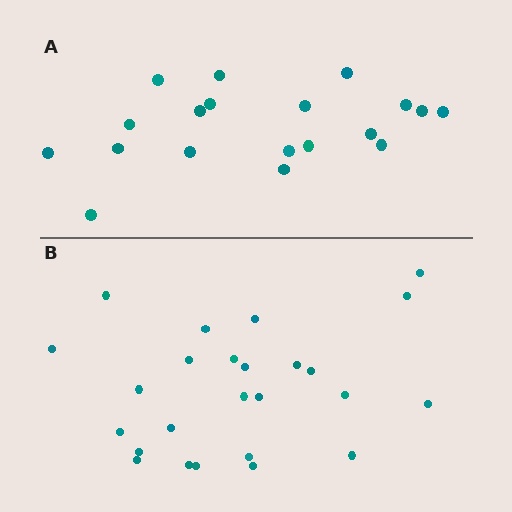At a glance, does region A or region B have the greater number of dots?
Region B (the bottom region) has more dots.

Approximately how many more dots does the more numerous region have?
Region B has about 6 more dots than region A.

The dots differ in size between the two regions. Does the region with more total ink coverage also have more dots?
No. Region A has more total ink coverage because its dots are larger, but region B actually contains more individual dots. Total area can be misleading — the number of items is what matters here.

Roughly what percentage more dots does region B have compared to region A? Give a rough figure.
About 30% more.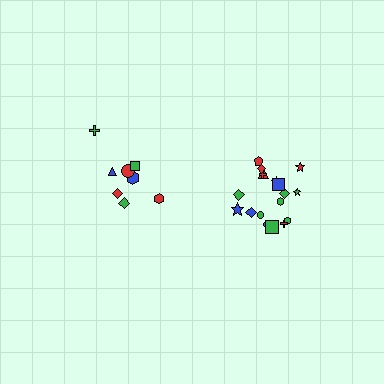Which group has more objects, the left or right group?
The right group.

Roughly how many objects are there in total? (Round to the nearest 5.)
Roughly 25 objects in total.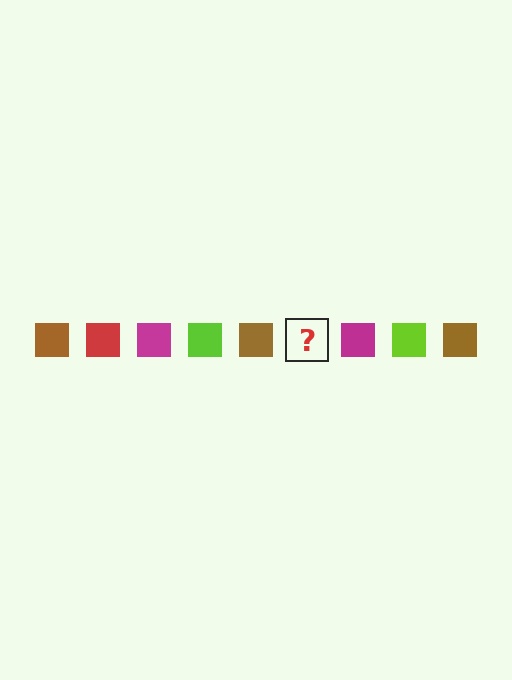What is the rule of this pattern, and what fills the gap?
The rule is that the pattern cycles through brown, red, magenta, lime squares. The gap should be filled with a red square.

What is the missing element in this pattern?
The missing element is a red square.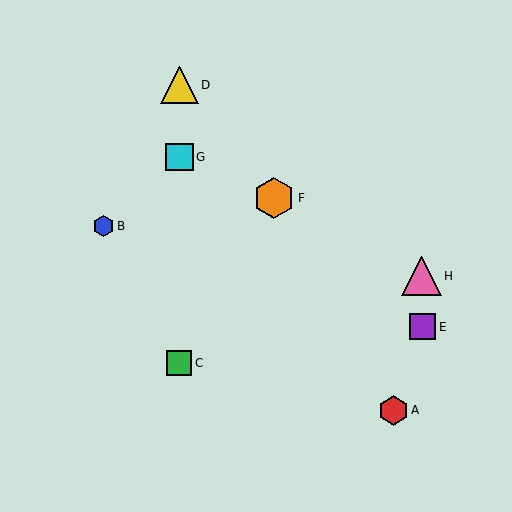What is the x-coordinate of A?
Object A is at x≈393.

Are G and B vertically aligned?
No, G is at x≈179 and B is at x≈103.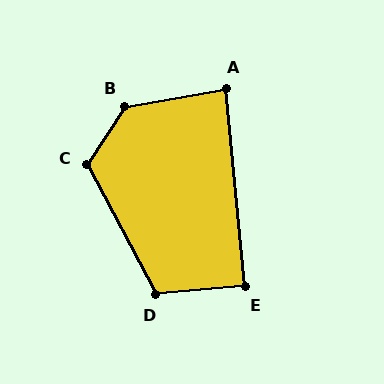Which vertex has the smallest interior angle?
A, at approximately 85 degrees.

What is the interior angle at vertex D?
Approximately 113 degrees (obtuse).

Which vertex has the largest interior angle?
B, at approximately 133 degrees.